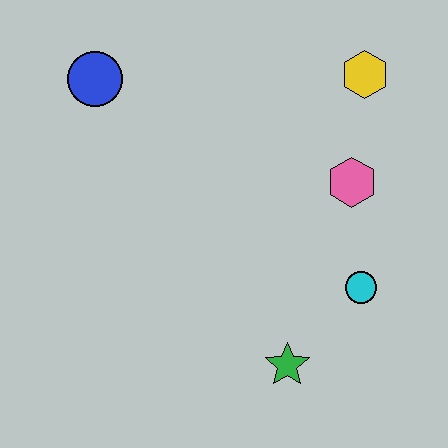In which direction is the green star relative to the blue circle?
The green star is below the blue circle.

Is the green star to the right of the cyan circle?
No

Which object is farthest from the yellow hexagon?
The green star is farthest from the yellow hexagon.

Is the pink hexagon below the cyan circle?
No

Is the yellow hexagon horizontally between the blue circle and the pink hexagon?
No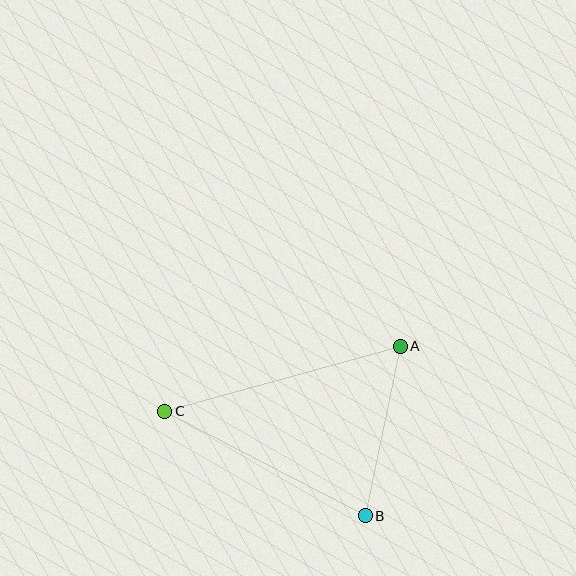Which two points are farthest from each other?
Points A and C are farthest from each other.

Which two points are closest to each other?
Points A and B are closest to each other.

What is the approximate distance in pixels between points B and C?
The distance between B and C is approximately 226 pixels.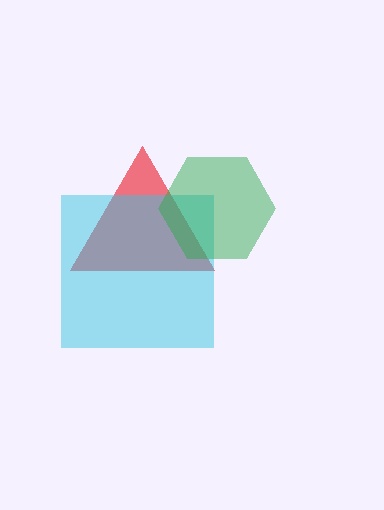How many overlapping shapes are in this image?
There are 3 overlapping shapes in the image.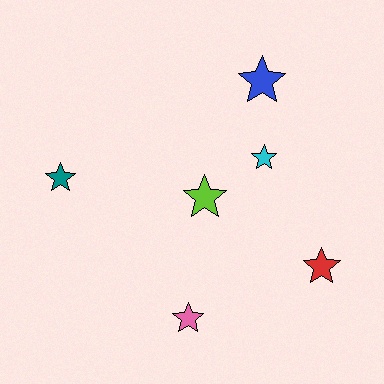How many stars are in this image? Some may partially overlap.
There are 6 stars.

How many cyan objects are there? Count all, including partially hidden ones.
There is 1 cyan object.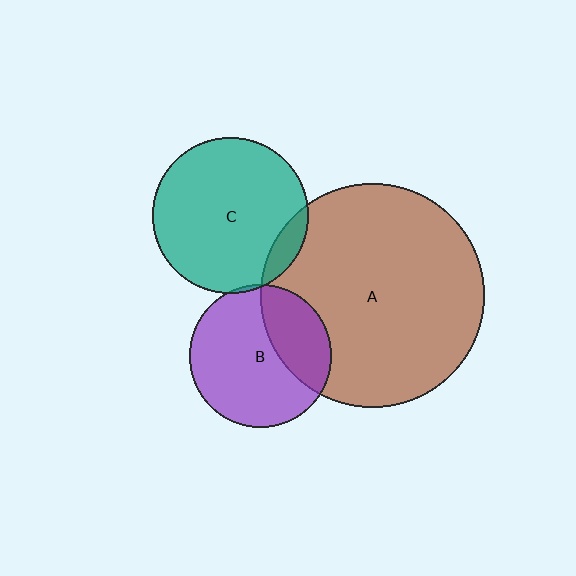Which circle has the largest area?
Circle A (brown).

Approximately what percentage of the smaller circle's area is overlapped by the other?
Approximately 10%.